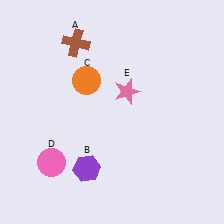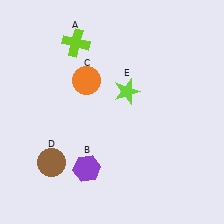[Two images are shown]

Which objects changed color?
A changed from brown to lime. D changed from pink to brown. E changed from pink to lime.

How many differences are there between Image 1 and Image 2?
There are 3 differences between the two images.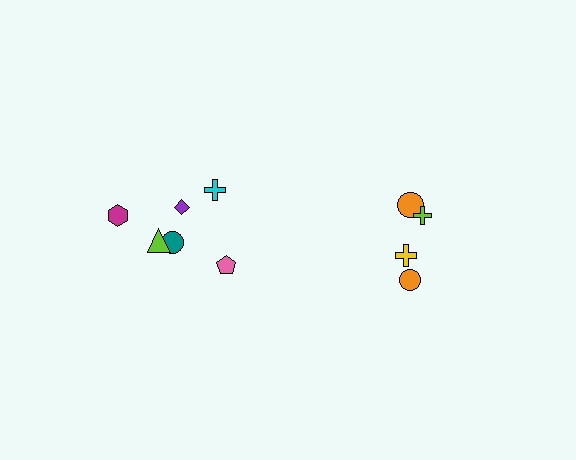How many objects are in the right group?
There are 4 objects.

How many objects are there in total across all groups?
There are 10 objects.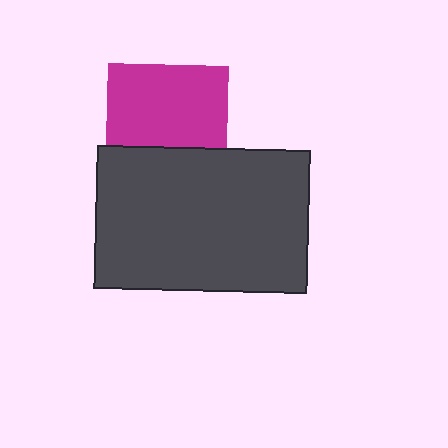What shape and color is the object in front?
The object in front is a dark gray rectangle.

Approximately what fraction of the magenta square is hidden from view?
Roughly 33% of the magenta square is hidden behind the dark gray rectangle.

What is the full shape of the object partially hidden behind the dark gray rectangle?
The partially hidden object is a magenta square.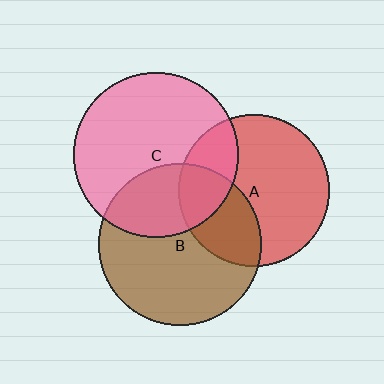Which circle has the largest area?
Circle C (pink).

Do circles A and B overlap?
Yes.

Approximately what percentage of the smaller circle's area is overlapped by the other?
Approximately 30%.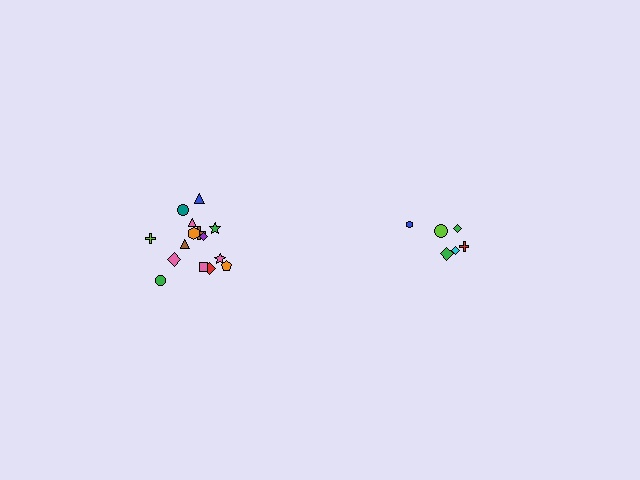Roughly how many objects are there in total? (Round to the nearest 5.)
Roughly 20 objects in total.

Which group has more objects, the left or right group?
The left group.